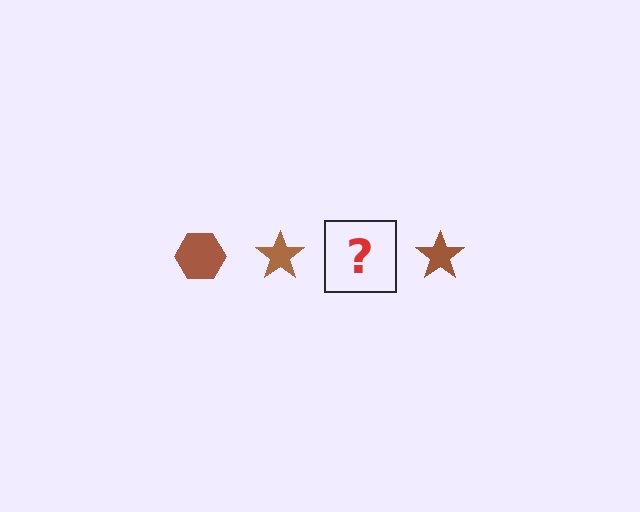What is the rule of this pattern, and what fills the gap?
The rule is that the pattern cycles through hexagon, star shapes in brown. The gap should be filled with a brown hexagon.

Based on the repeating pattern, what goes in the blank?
The blank should be a brown hexagon.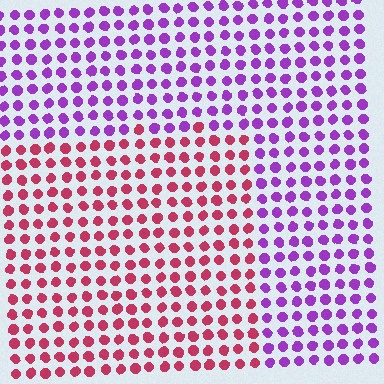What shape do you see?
I see a rectangle.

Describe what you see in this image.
The image is filled with small purple elements in a uniform arrangement. A rectangle-shaped region is visible where the elements are tinted to a slightly different hue, forming a subtle color boundary.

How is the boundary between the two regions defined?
The boundary is defined purely by a slight shift in hue (about 58 degrees). Spacing, size, and orientation are identical on both sides.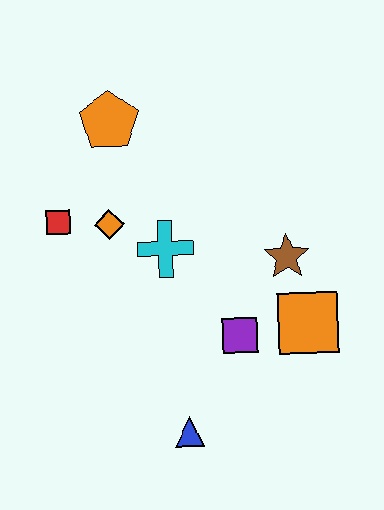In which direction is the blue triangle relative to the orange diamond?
The blue triangle is below the orange diamond.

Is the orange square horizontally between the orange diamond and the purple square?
No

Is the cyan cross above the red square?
No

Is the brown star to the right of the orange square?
No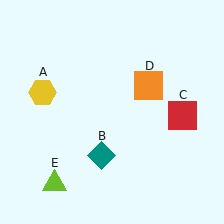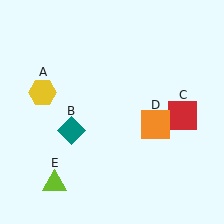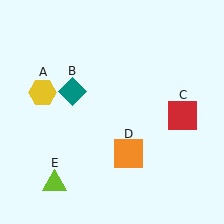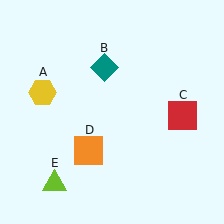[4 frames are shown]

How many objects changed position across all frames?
2 objects changed position: teal diamond (object B), orange square (object D).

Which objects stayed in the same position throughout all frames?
Yellow hexagon (object A) and red square (object C) and lime triangle (object E) remained stationary.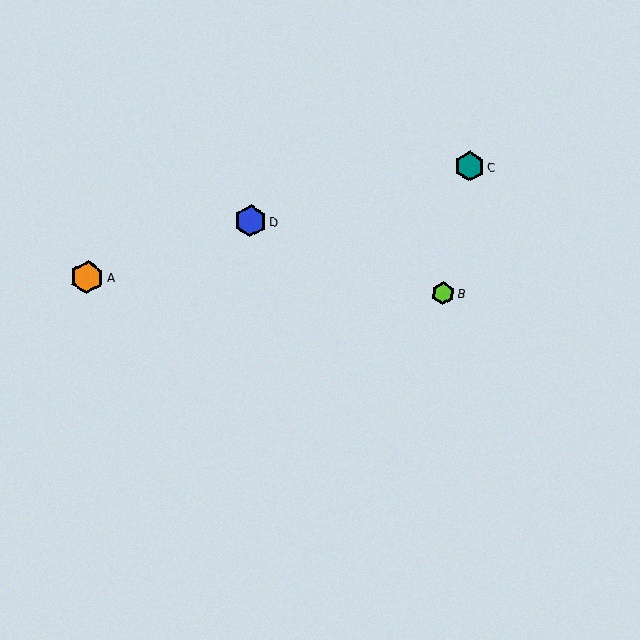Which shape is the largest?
The orange hexagon (labeled A) is the largest.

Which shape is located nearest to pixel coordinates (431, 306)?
The lime hexagon (labeled B) at (443, 293) is nearest to that location.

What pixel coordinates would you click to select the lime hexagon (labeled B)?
Click at (443, 293) to select the lime hexagon B.